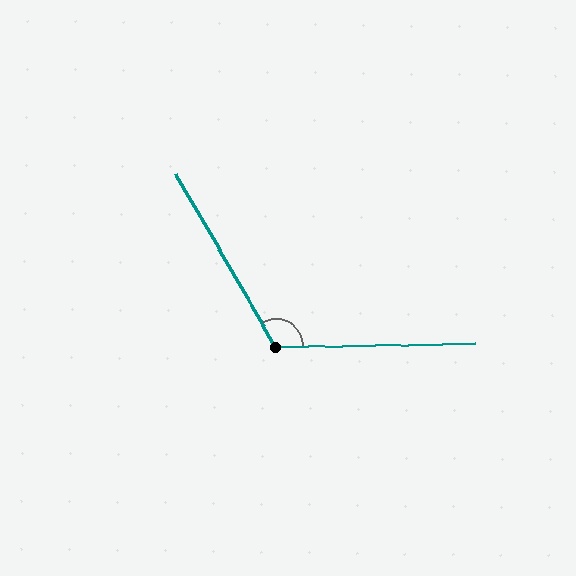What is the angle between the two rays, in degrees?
Approximately 119 degrees.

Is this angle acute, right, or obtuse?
It is obtuse.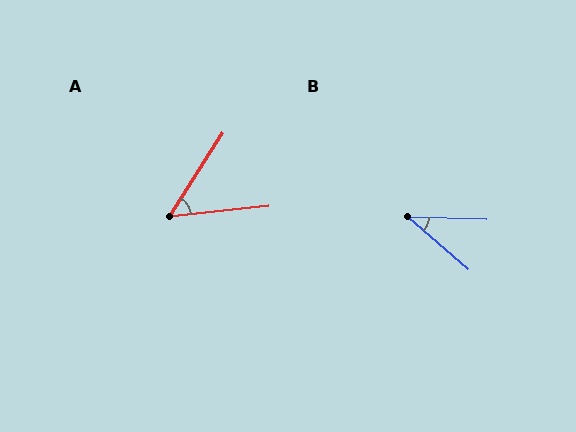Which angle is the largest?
A, at approximately 51 degrees.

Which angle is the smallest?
B, at approximately 39 degrees.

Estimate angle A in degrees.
Approximately 51 degrees.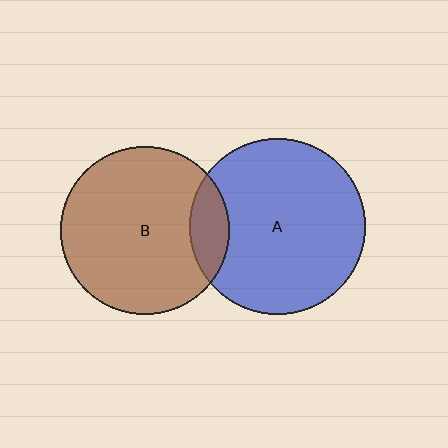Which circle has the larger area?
Circle A (blue).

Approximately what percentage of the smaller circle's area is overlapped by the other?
Approximately 15%.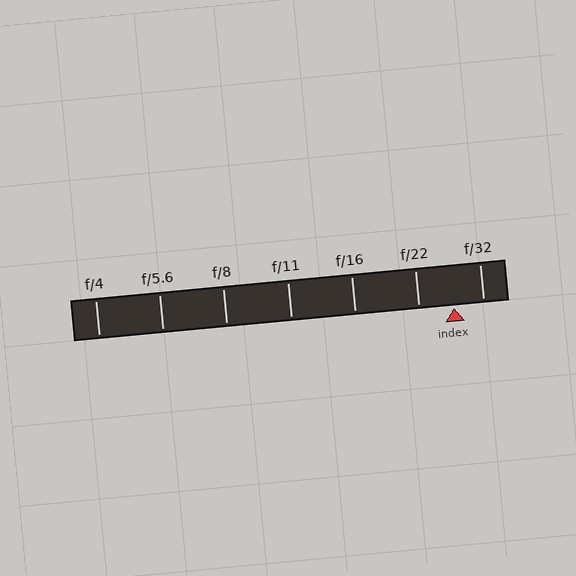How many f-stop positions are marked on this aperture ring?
There are 7 f-stop positions marked.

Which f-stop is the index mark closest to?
The index mark is closest to f/32.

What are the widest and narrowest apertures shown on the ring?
The widest aperture shown is f/4 and the narrowest is f/32.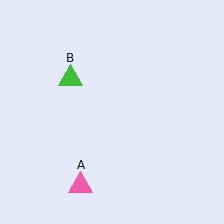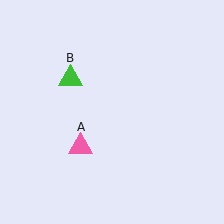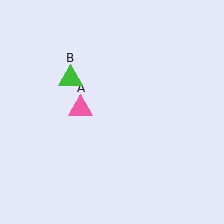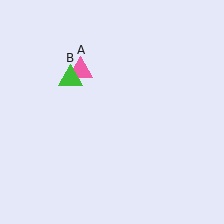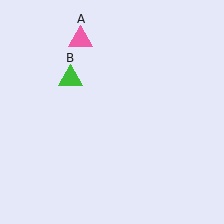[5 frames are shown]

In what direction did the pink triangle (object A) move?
The pink triangle (object A) moved up.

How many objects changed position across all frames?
1 object changed position: pink triangle (object A).